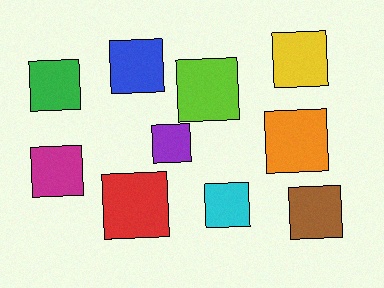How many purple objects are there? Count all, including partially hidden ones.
There is 1 purple object.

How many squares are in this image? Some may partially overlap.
There are 10 squares.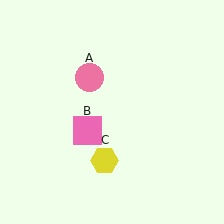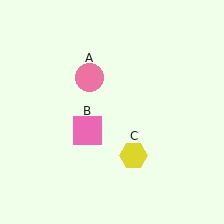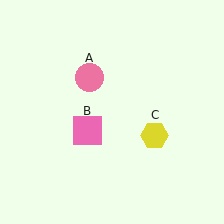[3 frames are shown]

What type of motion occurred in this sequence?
The yellow hexagon (object C) rotated counterclockwise around the center of the scene.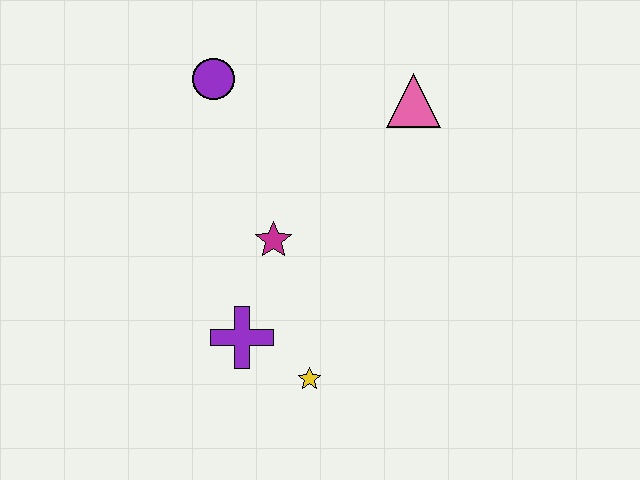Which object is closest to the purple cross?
The yellow star is closest to the purple cross.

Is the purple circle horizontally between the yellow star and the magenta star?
No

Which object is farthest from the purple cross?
The pink triangle is farthest from the purple cross.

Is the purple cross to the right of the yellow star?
No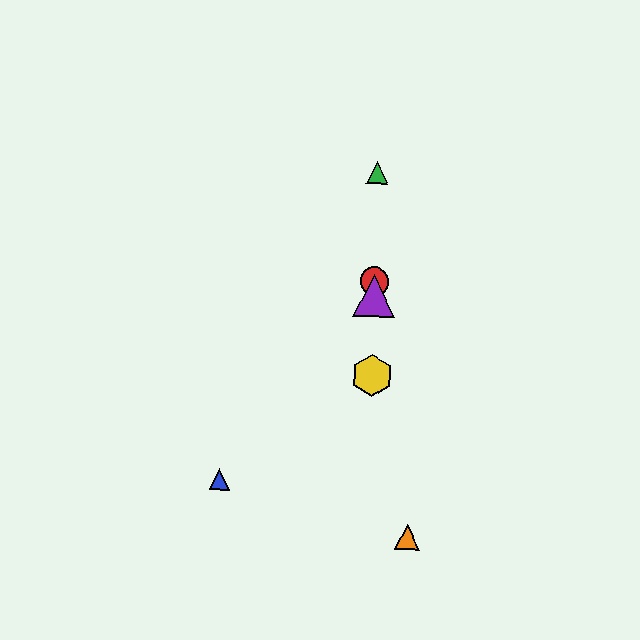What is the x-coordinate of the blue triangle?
The blue triangle is at x≈219.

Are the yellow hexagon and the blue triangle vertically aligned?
No, the yellow hexagon is at x≈372 and the blue triangle is at x≈219.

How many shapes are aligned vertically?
4 shapes (the red circle, the green triangle, the yellow hexagon, the purple triangle) are aligned vertically.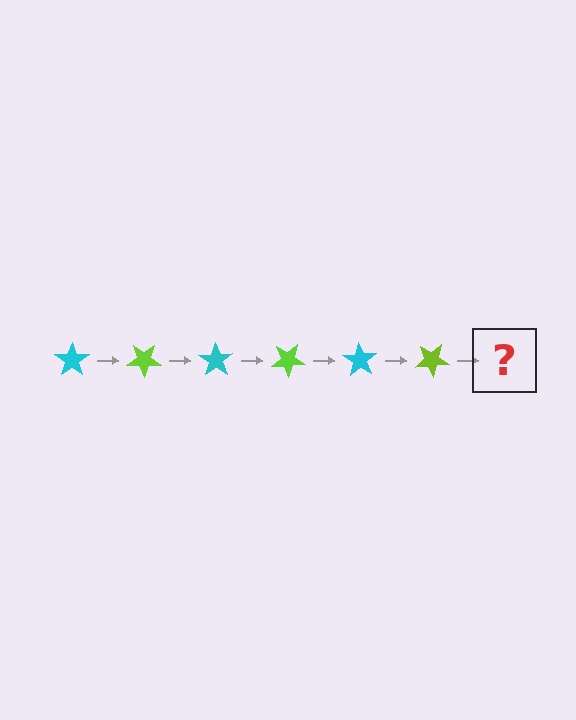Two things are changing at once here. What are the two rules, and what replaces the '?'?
The two rules are that it rotates 35 degrees each step and the color cycles through cyan and lime. The '?' should be a cyan star, rotated 210 degrees from the start.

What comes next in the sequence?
The next element should be a cyan star, rotated 210 degrees from the start.